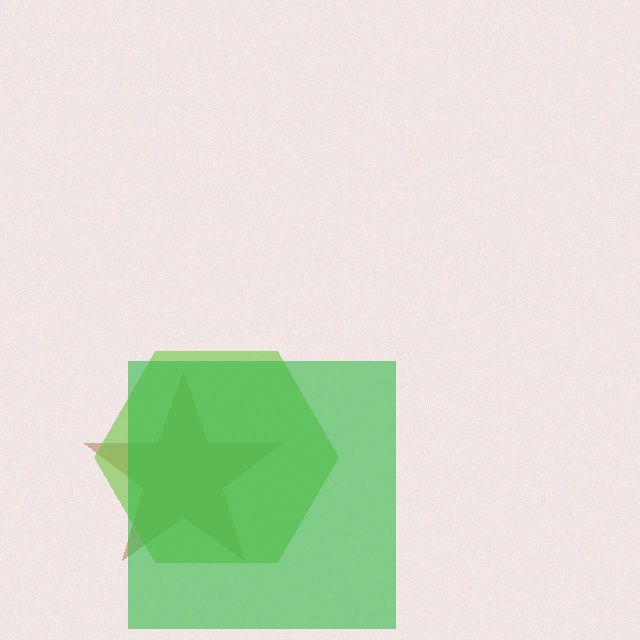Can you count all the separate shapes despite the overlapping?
Yes, there are 3 separate shapes.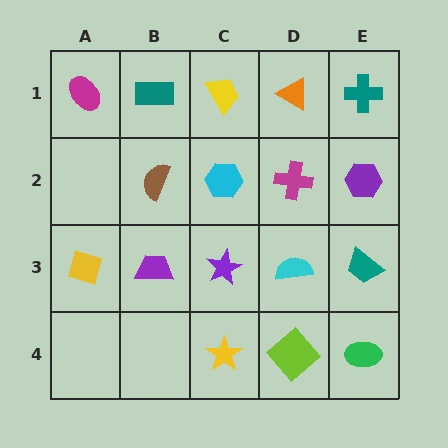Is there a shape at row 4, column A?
No, that cell is empty.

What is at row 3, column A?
A yellow diamond.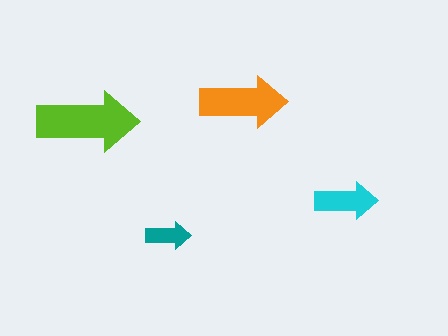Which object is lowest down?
The teal arrow is bottommost.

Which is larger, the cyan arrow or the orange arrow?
The orange one.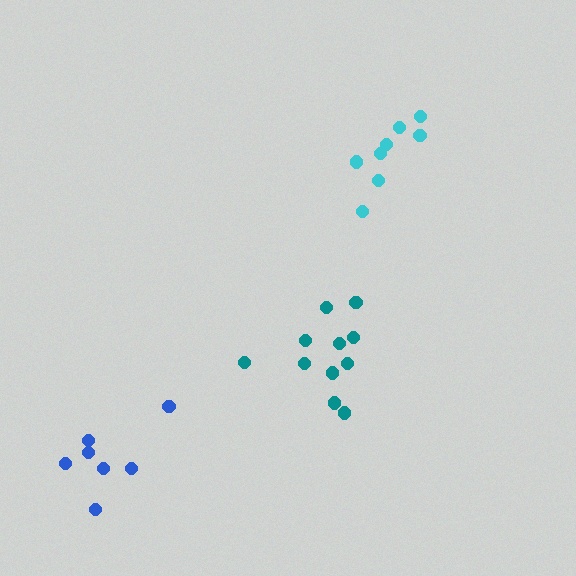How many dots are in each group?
Group 1: 11 dots, Group 2: 8 dots, Group 3: 7 dots (26 total).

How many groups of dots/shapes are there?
There are 3 groups.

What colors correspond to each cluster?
The clusters are colored: teal, cyan, blue.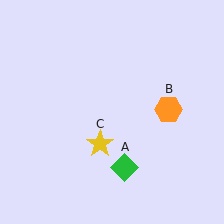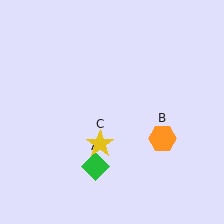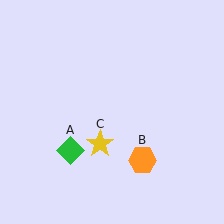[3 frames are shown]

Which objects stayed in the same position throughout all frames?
Yellow star (object C) remained stationary.